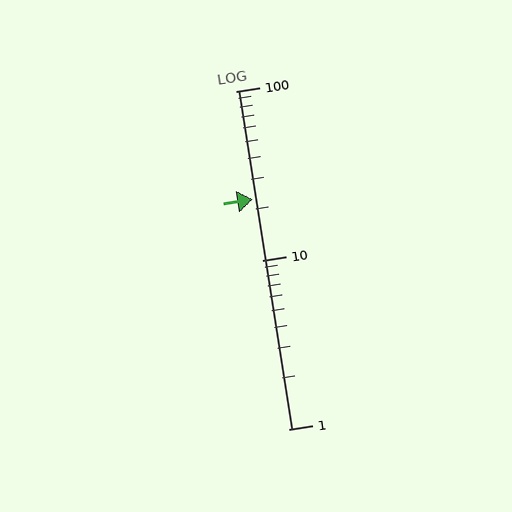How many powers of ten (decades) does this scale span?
The scale spans 2 decades, from 1 to 100.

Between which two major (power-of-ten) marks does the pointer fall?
The pointer is between 10 and 100.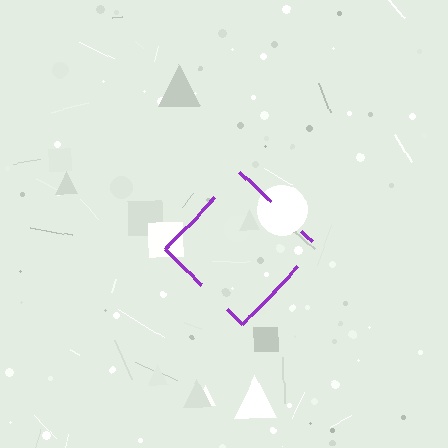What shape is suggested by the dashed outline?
The dashed outline suggests a diamond.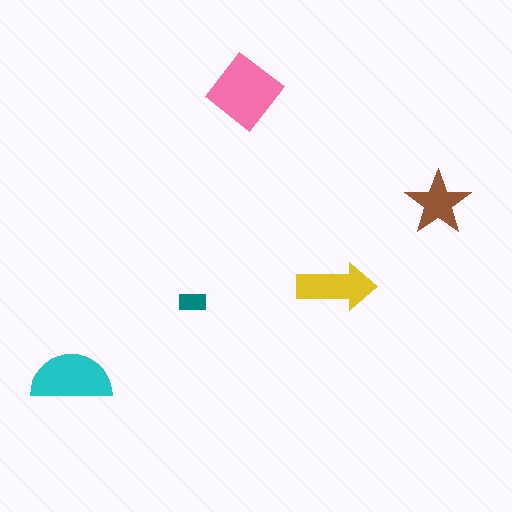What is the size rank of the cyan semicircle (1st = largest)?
2nd.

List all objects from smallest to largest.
The teal rectangle, the brown star, the yellow arrow, the cyan semicircle, the pink diamond.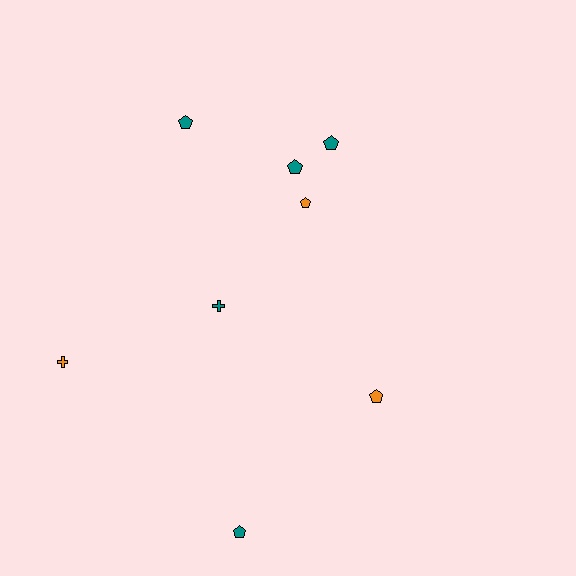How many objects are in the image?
There are 8 objects.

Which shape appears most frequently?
Pentagon, with 6 objects.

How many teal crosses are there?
There is 1 teal cross.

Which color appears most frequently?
Teal, with 5 objects.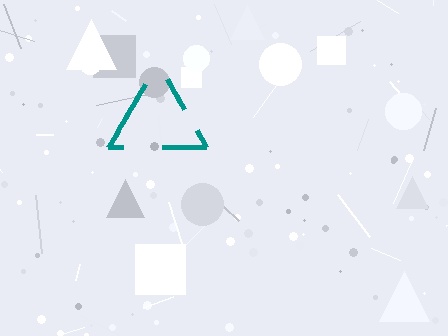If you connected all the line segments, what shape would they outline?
They would outline a triangle.